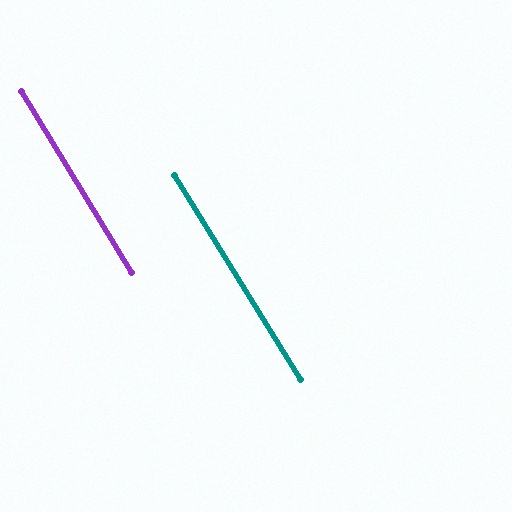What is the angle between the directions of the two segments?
Approximately 0 degrees.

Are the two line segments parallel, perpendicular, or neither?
Parallel — their directions differ by only 0.4°.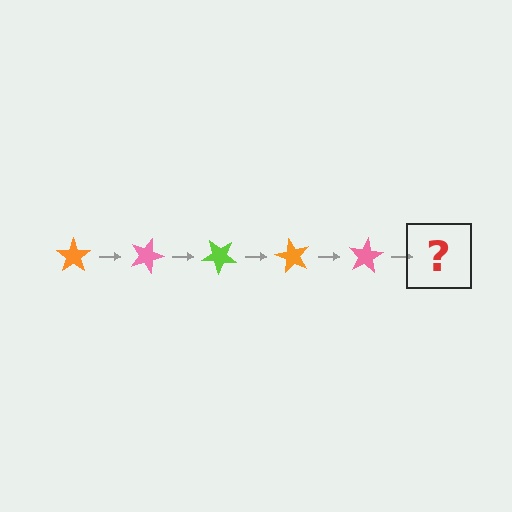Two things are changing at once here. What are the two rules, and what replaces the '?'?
The two rules are that it rotates 20 degrees each step and the color cycles through orange, pink, and lime. The '?' should be a lime star, rotated 100 degrees from the start.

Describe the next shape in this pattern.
It should be a lime star, rotated 100 degrees from the start.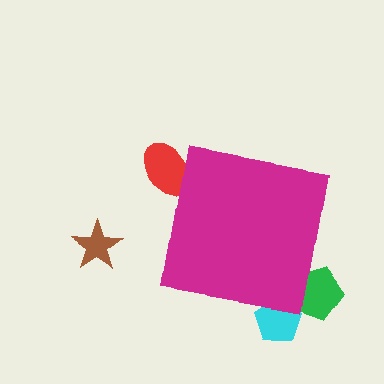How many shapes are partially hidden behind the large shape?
3 shapes are partially hidden.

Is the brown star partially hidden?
No, the brown star is fully visible.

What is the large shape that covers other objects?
A magenta square.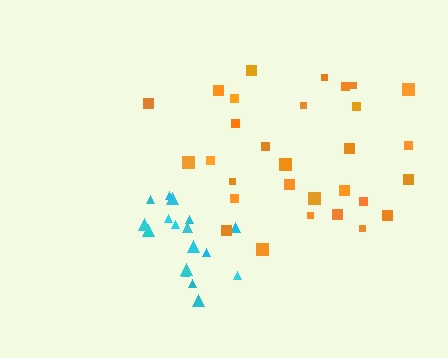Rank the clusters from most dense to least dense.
cyan, orange.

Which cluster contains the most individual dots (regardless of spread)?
Orange (30).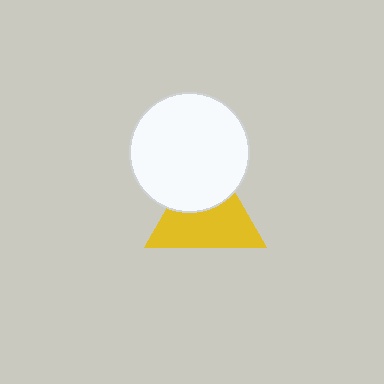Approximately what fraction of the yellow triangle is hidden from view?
Roughly 39% of the yellow triangle is hidden behind the white circle.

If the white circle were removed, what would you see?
You would see the complete yellow triangle.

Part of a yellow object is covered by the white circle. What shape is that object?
It is a triangle.